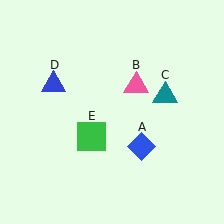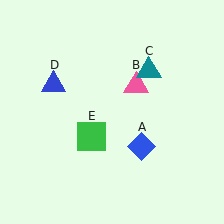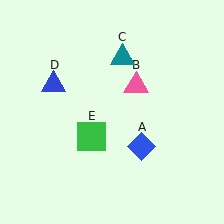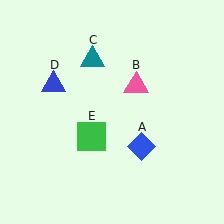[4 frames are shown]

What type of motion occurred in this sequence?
The teal triangle (object C) rotated counterclockwise around the center of the scene.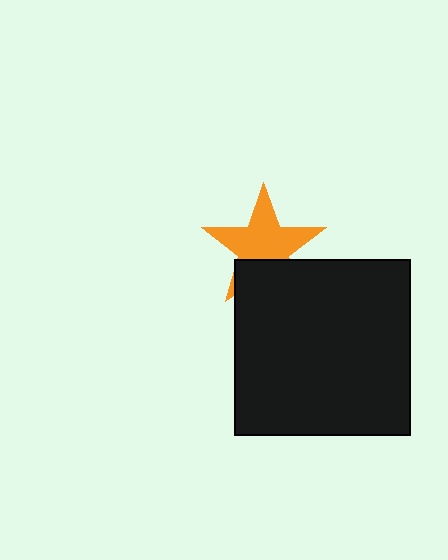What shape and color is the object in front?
The object in front is a black square.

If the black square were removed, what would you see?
You would see the complete orange star.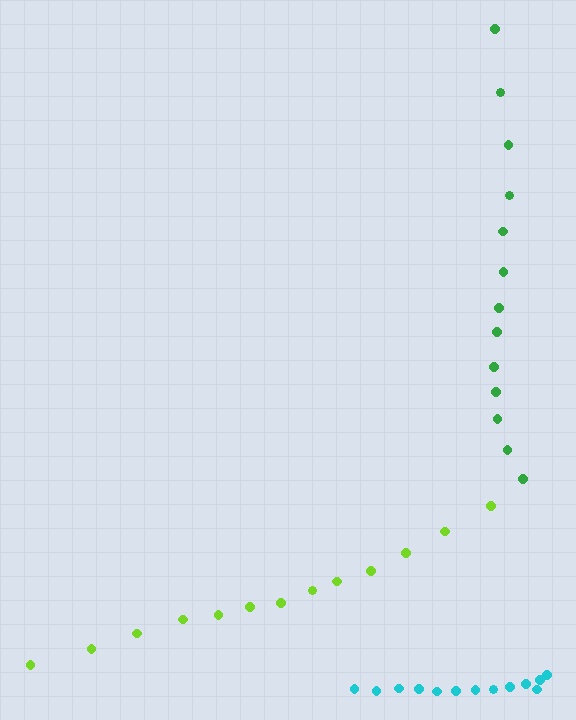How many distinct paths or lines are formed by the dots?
There are 3 distinct paths.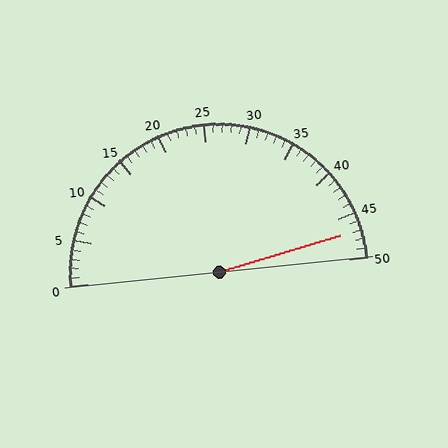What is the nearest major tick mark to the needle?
The nearest major tick mark is 45.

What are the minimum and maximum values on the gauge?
The gauge ranges from 0 to 50.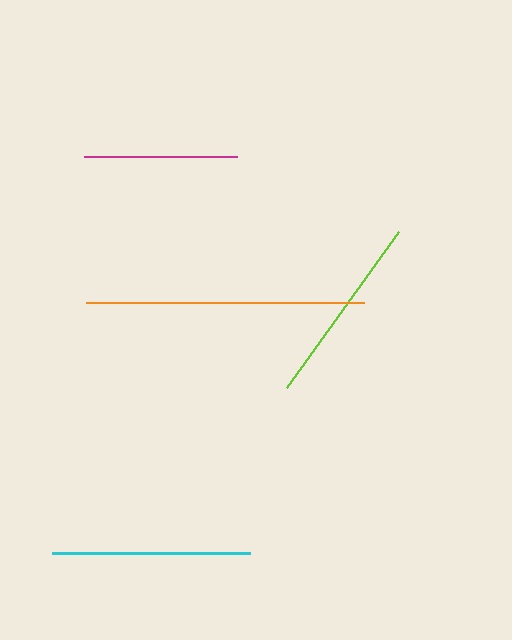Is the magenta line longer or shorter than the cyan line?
The cyan line is longer than the magenta line.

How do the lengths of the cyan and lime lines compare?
The cyan and lime lines are approximately the same length.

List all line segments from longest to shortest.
From longest to shortest: orange, cyan, lime, magenta.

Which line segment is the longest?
The orange line is the longest at approximately 278 pixels.